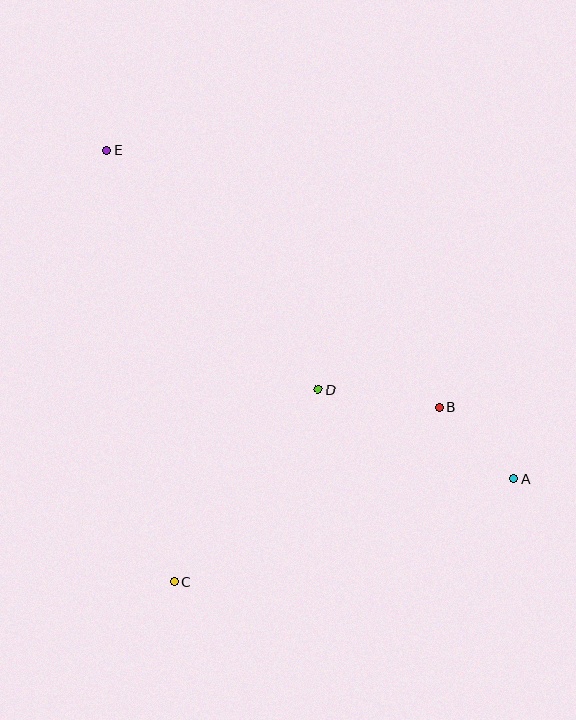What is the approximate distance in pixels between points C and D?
The distance between C and D is approximately 240 pixels.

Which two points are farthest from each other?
Points A and E are farthest from each other.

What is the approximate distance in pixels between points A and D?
The distance between A and D is approximately 215 pixels.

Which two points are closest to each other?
Points A and B are closest to each other.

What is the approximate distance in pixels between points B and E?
The distance between B and E is approximately 420 pixels.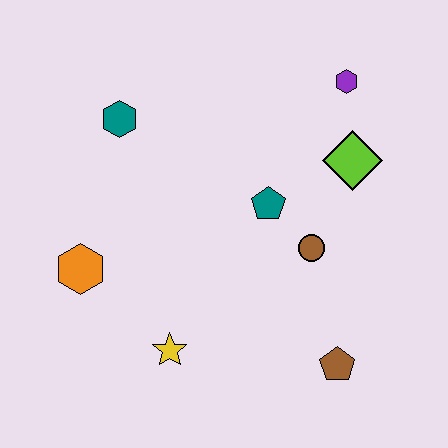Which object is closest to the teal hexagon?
The orange hexagon is closest to the teal hexagon.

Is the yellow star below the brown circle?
Yes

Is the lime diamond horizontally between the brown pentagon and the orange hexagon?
No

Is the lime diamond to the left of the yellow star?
No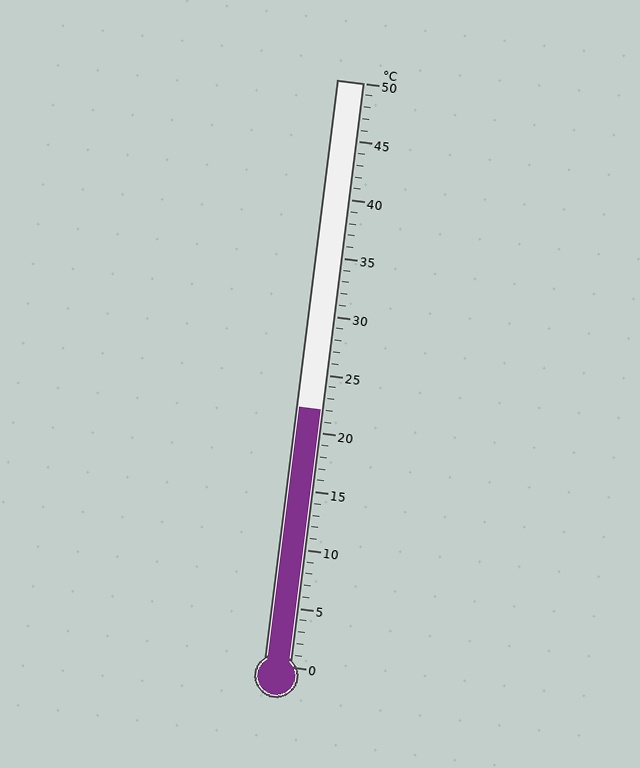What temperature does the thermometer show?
The thermometer shows approximately 22°C.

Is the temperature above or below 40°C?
The temperature is below 40°C.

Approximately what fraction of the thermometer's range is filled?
The thermometer is filled to approximately 45% of its range.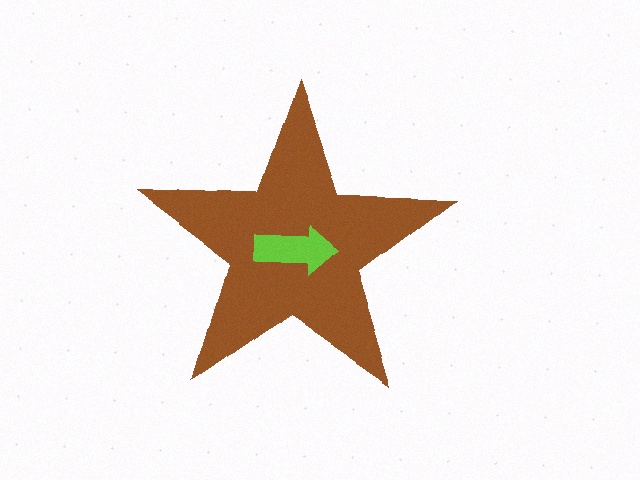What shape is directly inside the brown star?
The lime arrow.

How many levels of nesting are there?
2.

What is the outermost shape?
The brown star.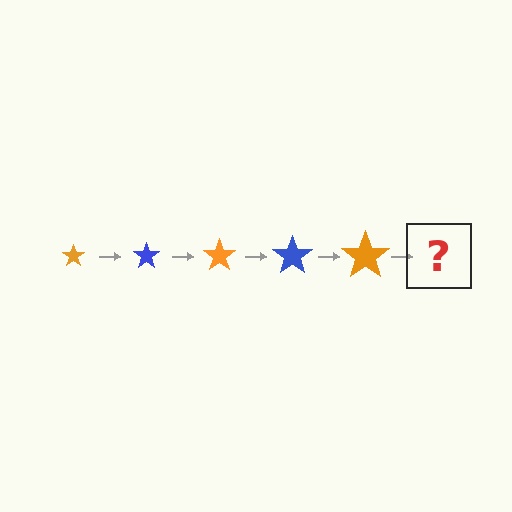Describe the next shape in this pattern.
It should be a blue star, larger than the previous one.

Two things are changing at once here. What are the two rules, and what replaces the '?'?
The two rules are that the star grows larger each step and the color cycles through orange and blue. The '?' should be a blue star, larger than the previous one.